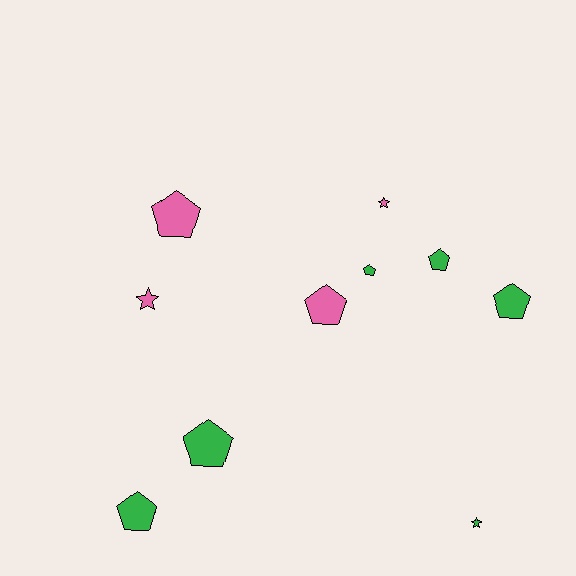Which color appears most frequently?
Green, with 6 objects.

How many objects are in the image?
There are 10 objects.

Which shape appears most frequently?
Pentagon, with 7 objects.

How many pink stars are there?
There are 2 pink stars.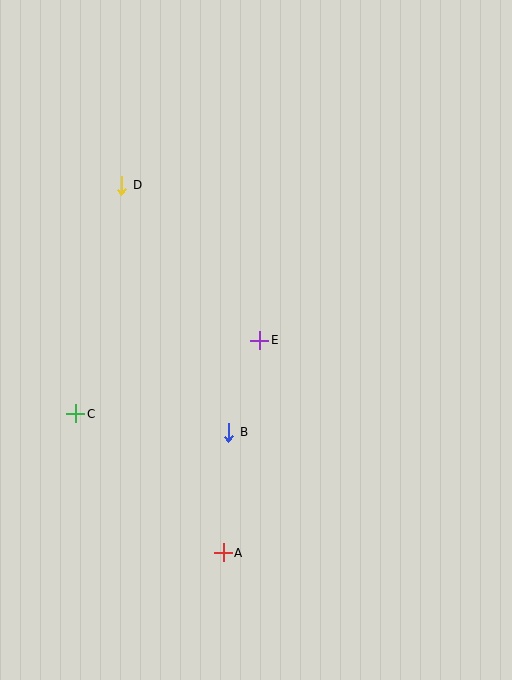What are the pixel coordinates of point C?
Point C is at (76, 414).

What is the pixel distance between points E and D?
The distance between E and D is 208 pixels.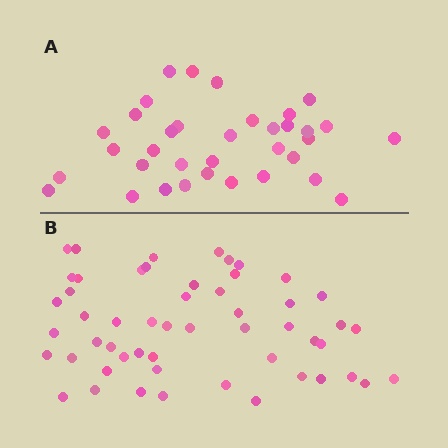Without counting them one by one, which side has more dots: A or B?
Region B (the bottom region) has more dots.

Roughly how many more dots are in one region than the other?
Region B has approximately 20 more dots than region A.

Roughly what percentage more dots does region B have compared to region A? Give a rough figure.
About 50% more.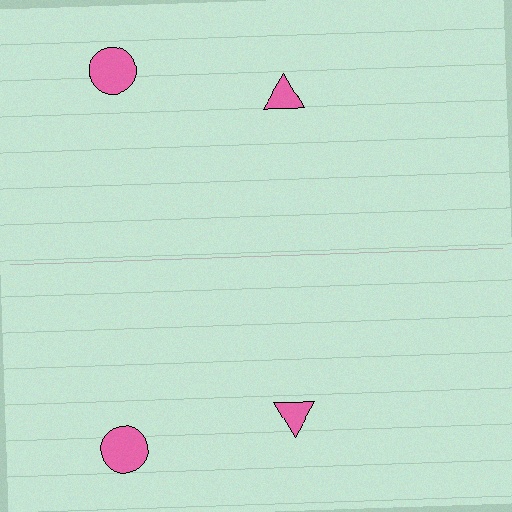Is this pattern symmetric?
Yes, this pattern has bilateral (reflection) symmetry.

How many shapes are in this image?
There are 4 shapes in this image.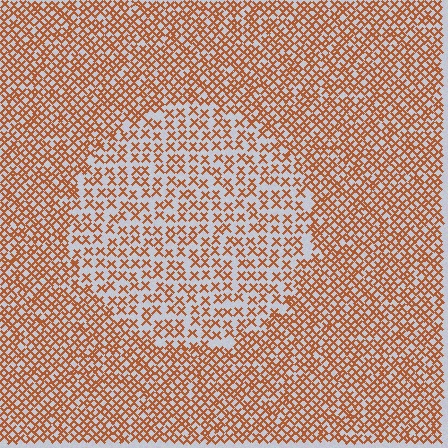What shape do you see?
I see a circle.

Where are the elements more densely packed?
The elements are more densely packed outside the circle boundary.